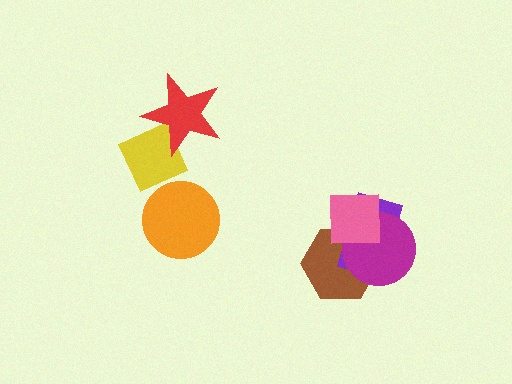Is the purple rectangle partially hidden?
Yes, it is partially covered by another shape.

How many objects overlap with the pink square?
3 objects overlap with the pink square.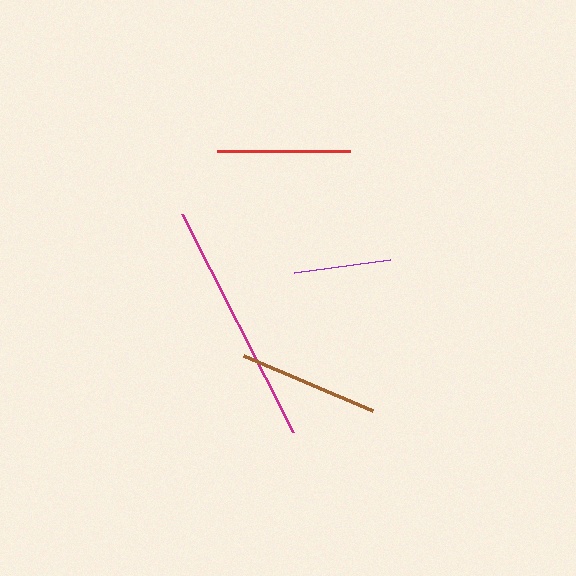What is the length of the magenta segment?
The magenta segment is approximately 245 pixels long.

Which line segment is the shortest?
The purple line is the shortest at approximately 96 pixels.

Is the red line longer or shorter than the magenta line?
The magenta line is longer than the red line.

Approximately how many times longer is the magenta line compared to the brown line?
The magenta line is approximately 1.8 times the length of the brown line.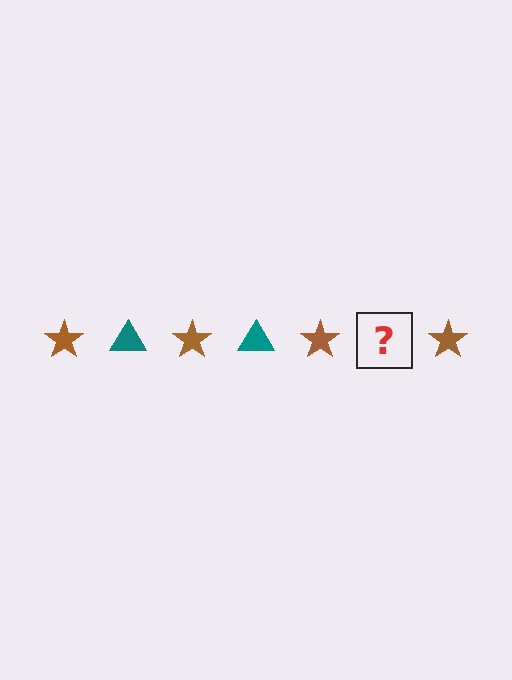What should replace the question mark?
The question mark should be replaced with a teal triangle.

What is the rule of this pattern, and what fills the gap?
The rule is that the pattern alternates between brown star and teal triangle. The gap should be filled with a teal triangle.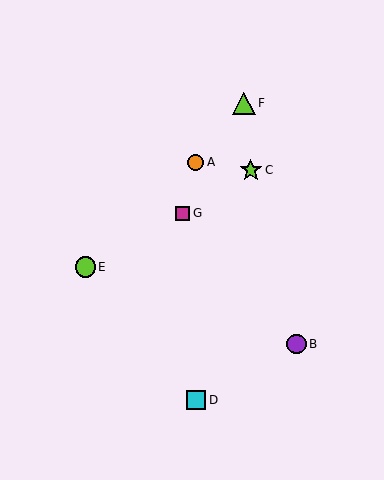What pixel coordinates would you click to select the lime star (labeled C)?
Click at (251, 170) to select the lime star C.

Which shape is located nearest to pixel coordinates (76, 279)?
The lime circle (labeled E) at (85, 267) is nearest to that location.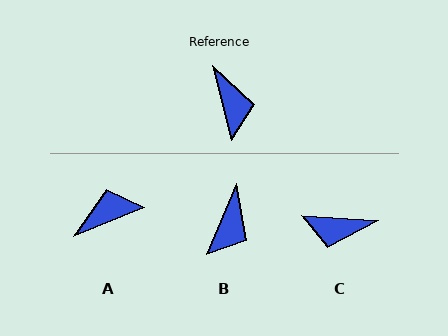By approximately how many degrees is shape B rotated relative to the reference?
Approximately 37 degrees clockwise.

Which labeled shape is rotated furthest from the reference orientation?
C, about 108 degrees away.